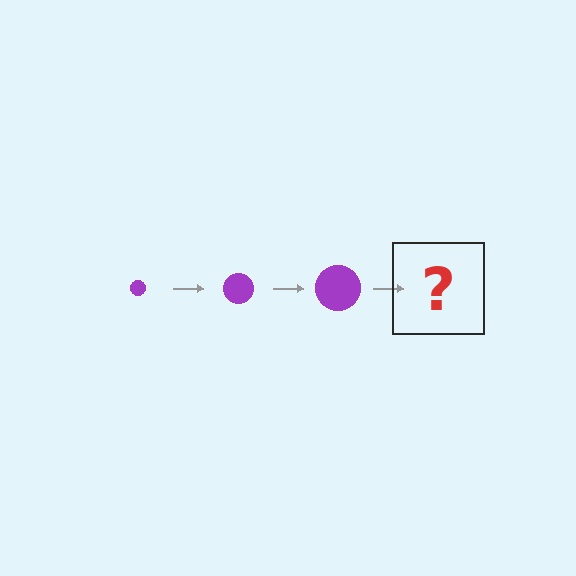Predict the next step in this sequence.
The next step is a purple circle, larger than the previous one.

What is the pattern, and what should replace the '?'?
The pattern is that the circle gets progressively larger each step. The '?' should be a purple circle, larger than the previous one.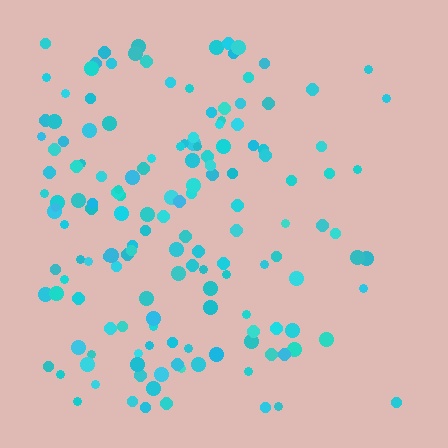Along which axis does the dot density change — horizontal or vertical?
Horizontal.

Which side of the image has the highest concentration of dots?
The left.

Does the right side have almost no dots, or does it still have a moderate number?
Still a moderate number, just noticeably fewer than the left.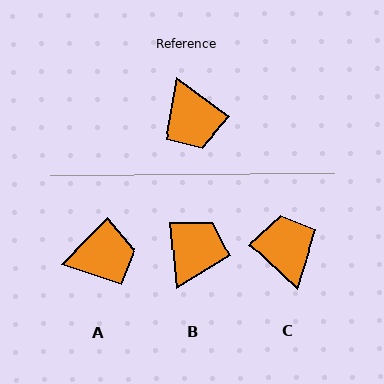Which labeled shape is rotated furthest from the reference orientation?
C, about 173 degrees away.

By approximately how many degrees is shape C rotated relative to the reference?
Approximately 173 degrees counter-clockwise.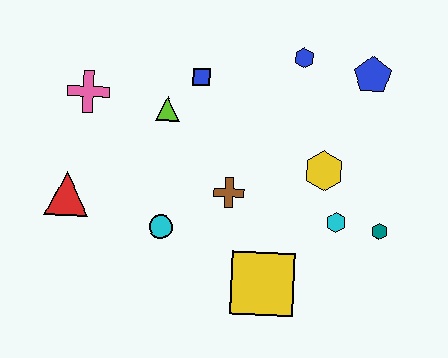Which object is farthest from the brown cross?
The blue pentagon is farthest from the brown cross.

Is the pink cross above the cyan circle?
Yes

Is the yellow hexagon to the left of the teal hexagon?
Yes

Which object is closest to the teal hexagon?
The cyan hexagon is closest to the teal hexagon.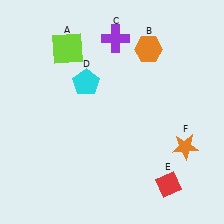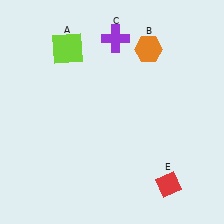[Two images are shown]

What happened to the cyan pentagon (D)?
The cyan pentagon (D) was removed in Image 2. It was in the top-left area of Image 1.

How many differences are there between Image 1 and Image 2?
There are 2 differences between the two images.